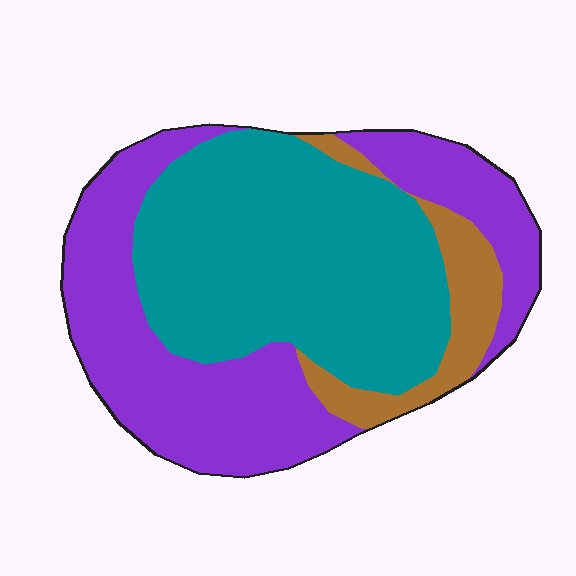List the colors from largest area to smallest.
From largest to smallest: teal, purple, brown.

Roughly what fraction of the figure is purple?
Purple takes up about two fifths (2/5) of the figure.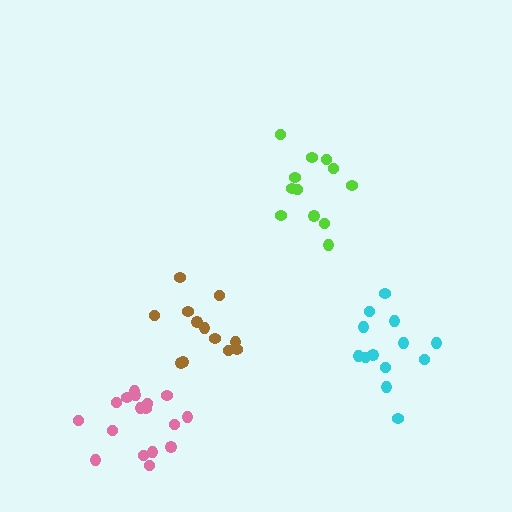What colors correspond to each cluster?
The clusters are colored: brown, lime, pink, cyan.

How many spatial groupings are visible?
There are 4 spatial groupings.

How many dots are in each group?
Group 1: 12 dots, Group 2: 12 dots, Group 3: 17 dots, Group 4: 13 dots (54 total).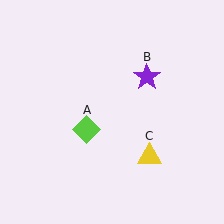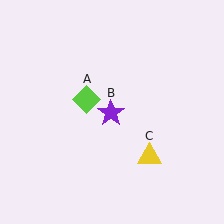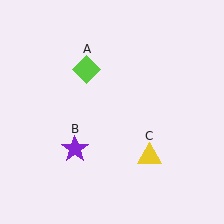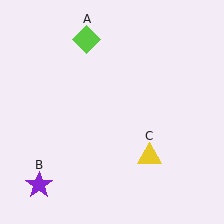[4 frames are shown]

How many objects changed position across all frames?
2 objects changed position: lime diamond (object A), purple star (object B).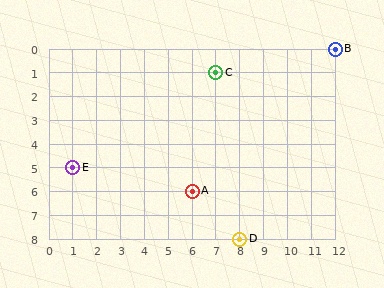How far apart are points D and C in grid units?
Points D and C are 1 column and 7 rows apart (about 7.1 grid units diagonally).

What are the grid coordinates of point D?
Point D is at grid coordinates (8, 8).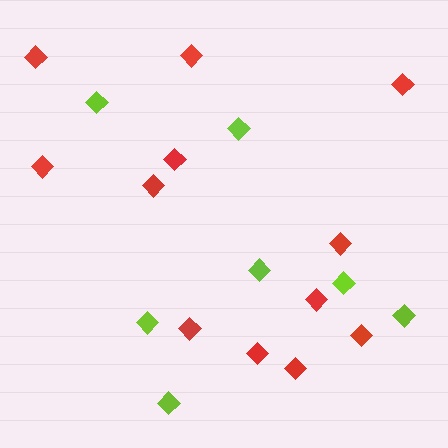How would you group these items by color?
There are 2 groups: one group of lime diamonds (7) and one group of red diamonds (12).